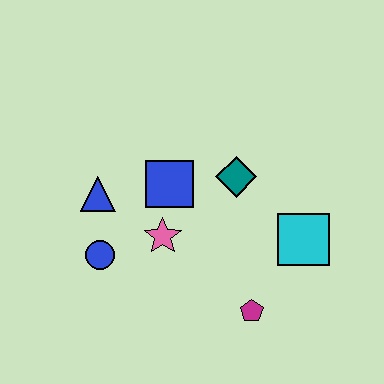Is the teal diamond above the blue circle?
Yes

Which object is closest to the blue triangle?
The blue circle is closest to the blue triangle.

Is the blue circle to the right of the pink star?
No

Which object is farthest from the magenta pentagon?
The blue triangle is farthest from the magenta pentagon.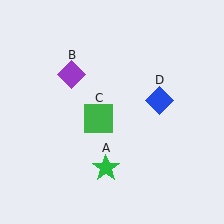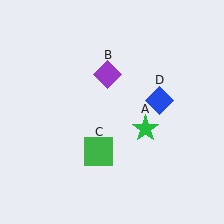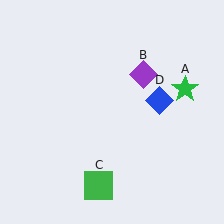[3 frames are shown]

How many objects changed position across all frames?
3 objects changed position: green star (object A), purple diamond (object B), green square (object C).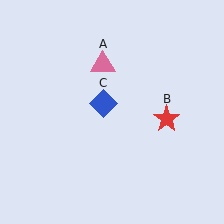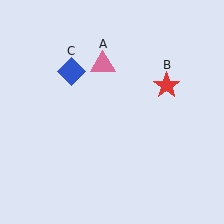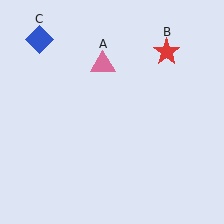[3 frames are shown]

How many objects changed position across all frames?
2 objects changed position: red star (object B), blue diamond (object C).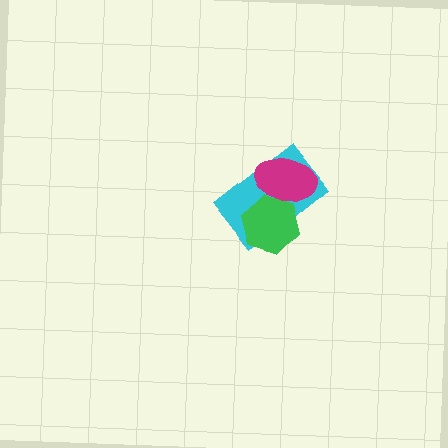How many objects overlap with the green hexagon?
2 objects overlap with the green hexagon.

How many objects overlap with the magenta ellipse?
2 objects overlap with the magenta ellipse.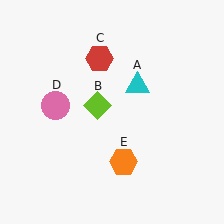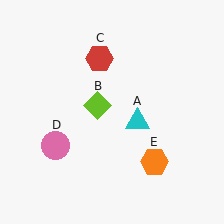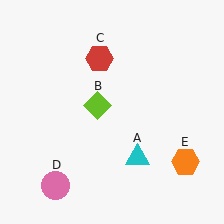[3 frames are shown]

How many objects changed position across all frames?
3 objects changed position: cyan triangle (object A), pink circle (object D), orange hexagon (object E).